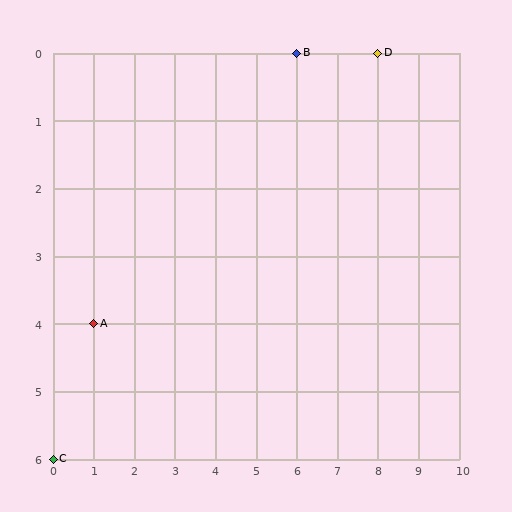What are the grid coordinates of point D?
Point D is at grid coordinates (8, 0).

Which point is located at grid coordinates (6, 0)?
Point B is at (6, 0).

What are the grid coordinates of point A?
Point A is at grid coordinates (1, 4).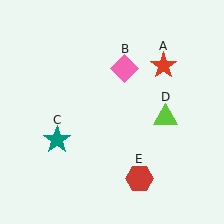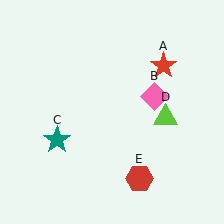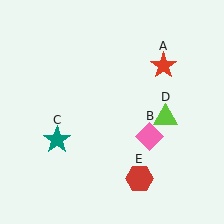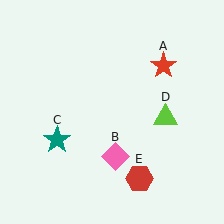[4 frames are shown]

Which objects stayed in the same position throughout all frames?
Red star (object A) and teal star (object C) and lime triangle (object D) and red hexagon (object E) remained stationary.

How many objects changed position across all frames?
1 object changed position: pink diamond (object B).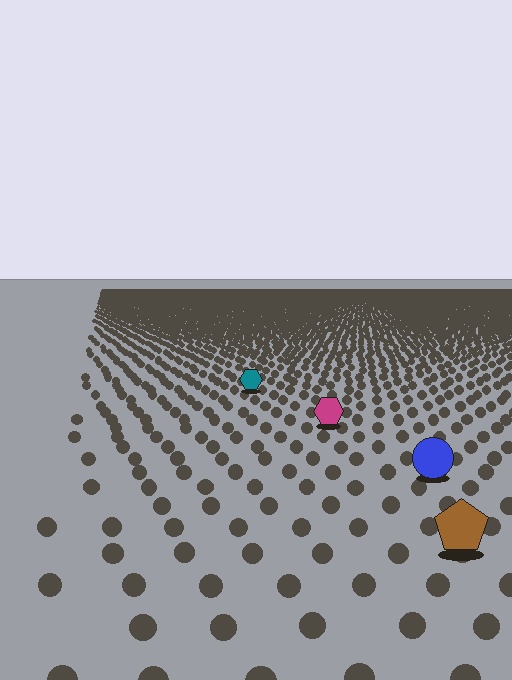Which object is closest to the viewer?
The brown pentagon is closest. The texture marks near it are larger and more spread out.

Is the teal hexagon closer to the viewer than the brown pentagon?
No. The brown pentagon is closer — you can tell from the texture gradient: the ground texture is coarser near it.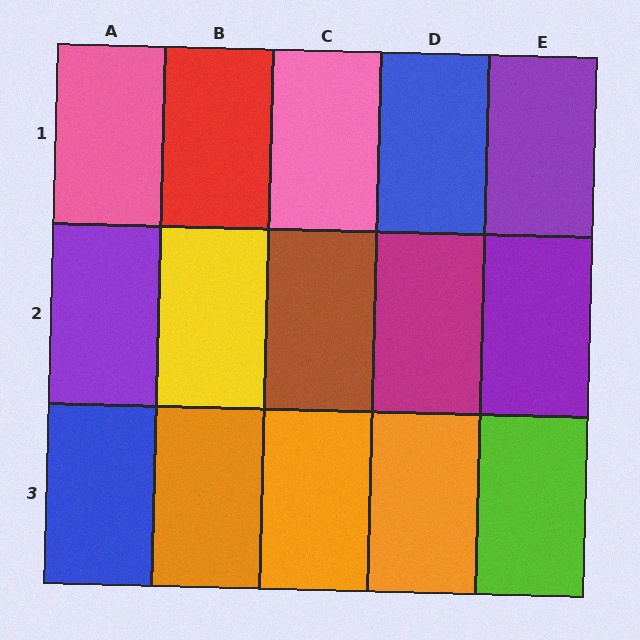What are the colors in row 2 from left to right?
Purple, yellow, brown, magenta, purple.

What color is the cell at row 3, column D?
Orange.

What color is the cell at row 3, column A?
Blue.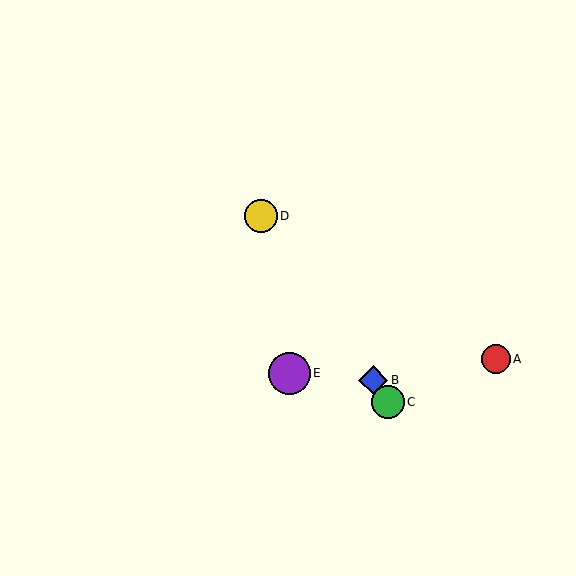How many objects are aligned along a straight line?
3 objects (B, C, D) are aligned along a straight line.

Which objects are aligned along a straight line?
Objects B, C, D are aligned along a straight line.